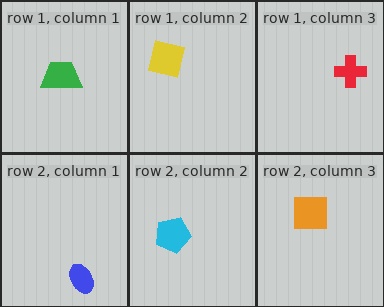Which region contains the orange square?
The row 2, column 3 region.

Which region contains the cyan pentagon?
The row 2, column 2 region.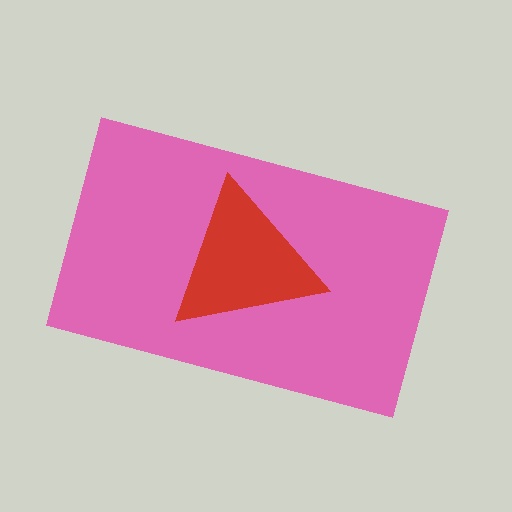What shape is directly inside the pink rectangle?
The red triangle.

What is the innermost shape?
The red triangle.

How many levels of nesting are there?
2.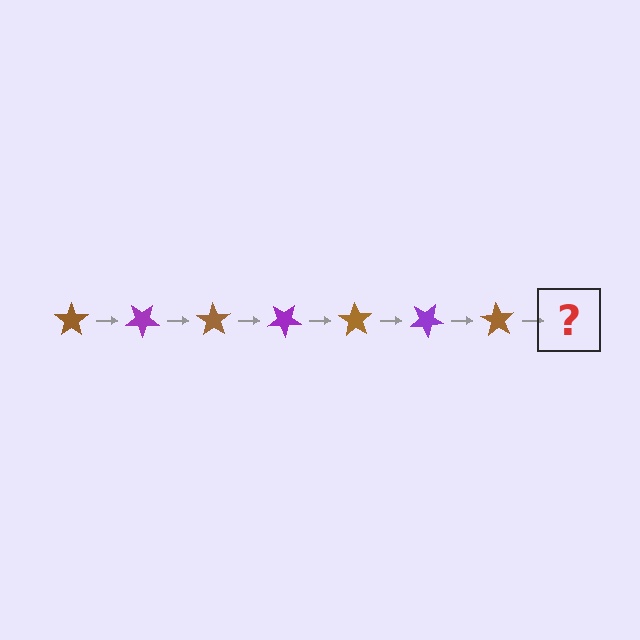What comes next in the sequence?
The next element should be a purple star, rotated 245 degrees from the start.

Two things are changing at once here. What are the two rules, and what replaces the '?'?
The two rules are that it rotates 35 degrees each step and the color cycles through brown and purple. The '?' should be a purple star, rotated 245 degrees from the start.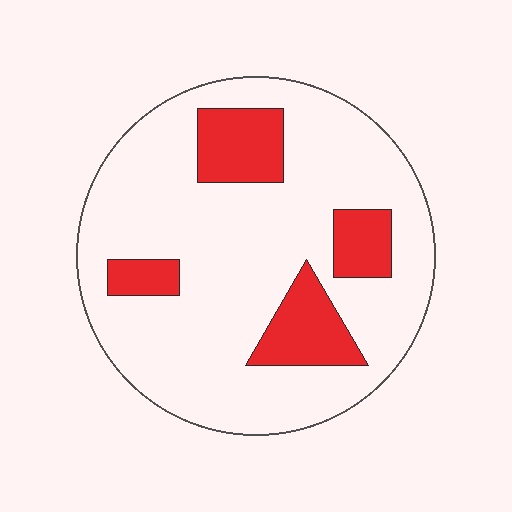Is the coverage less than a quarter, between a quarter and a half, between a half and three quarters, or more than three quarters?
Less than a quarter.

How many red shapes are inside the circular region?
4.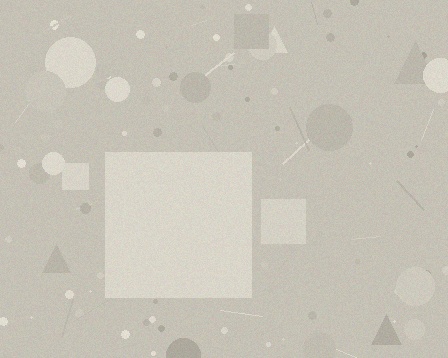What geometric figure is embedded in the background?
A square is embedded in the background.